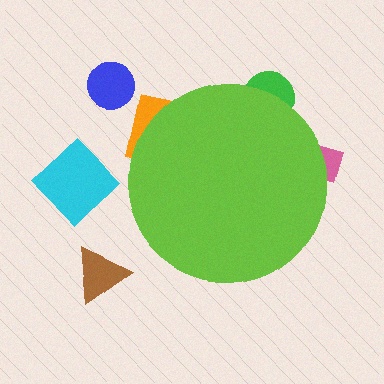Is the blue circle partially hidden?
No, the blue circle is fully visible.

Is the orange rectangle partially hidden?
Yes, the orange rectangle is partially hidden behind the lime circle.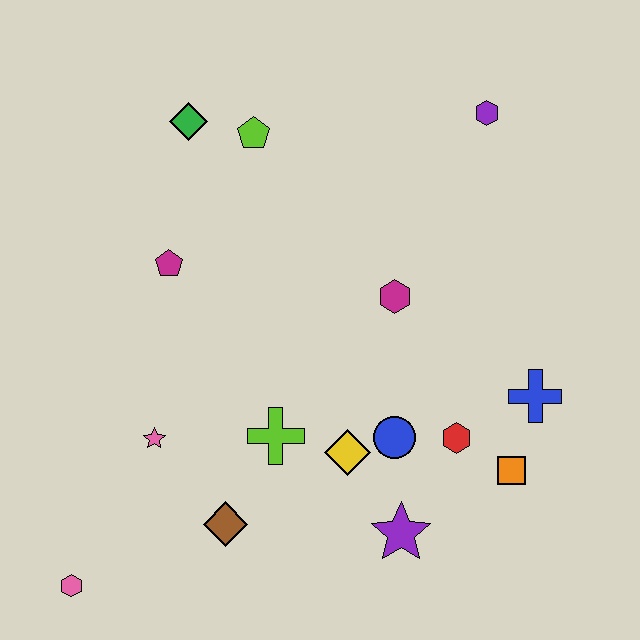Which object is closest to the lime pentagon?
The green diamond is closest to the lime pentagon.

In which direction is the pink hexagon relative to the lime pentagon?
The pink hexagon is below the lime pentagon.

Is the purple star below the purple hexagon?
Yes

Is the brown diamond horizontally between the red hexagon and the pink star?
Yes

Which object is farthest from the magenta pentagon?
The orange square is farthest from the magenta pentagon.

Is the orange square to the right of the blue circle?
Yes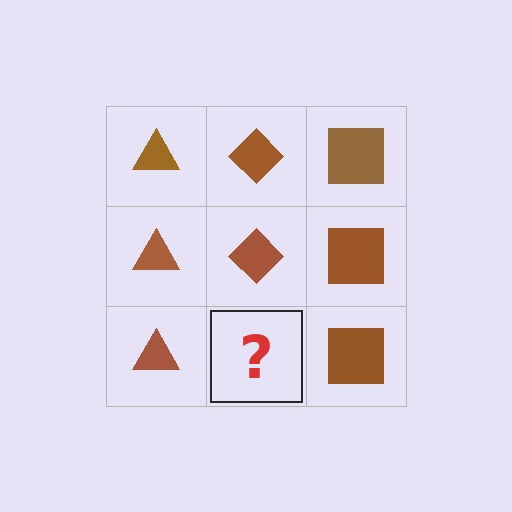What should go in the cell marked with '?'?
The missing cell should contain a brown diamond.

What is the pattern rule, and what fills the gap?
The rule is that each column has a consistent shape. The gap should be filled with a brown diamond.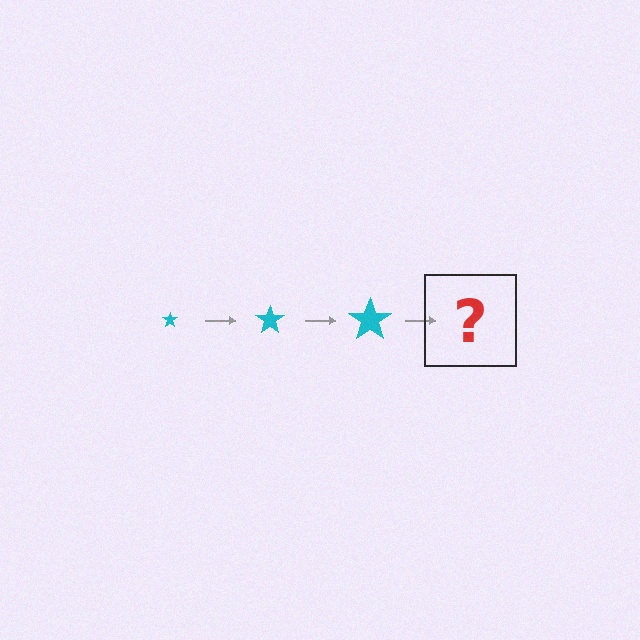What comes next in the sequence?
The next element should be a cyan star, larger than the previous one.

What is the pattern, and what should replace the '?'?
The pattern is that the star gets progressively larger each step. The '?' should be a cyan star, larger than the previous one.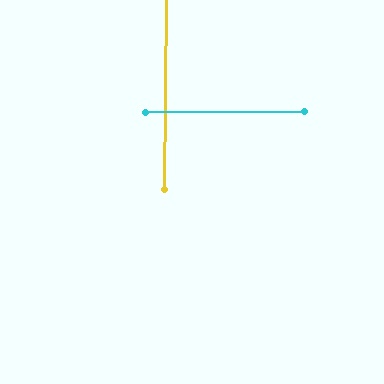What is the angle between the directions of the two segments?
Approximately 89 degrees.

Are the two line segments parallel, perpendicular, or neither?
Perpendicular — they meet at approximately 89°.